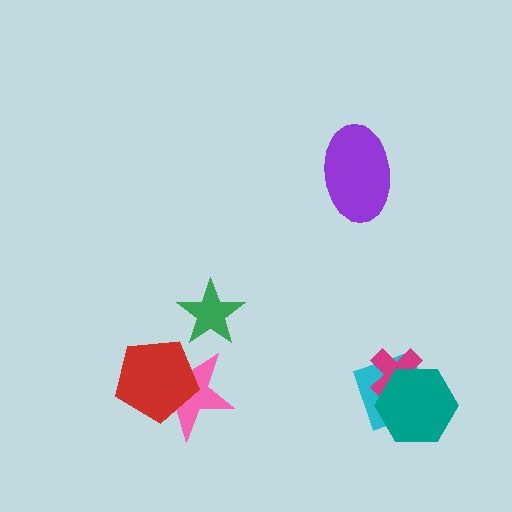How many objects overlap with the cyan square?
2 objects overlap with the cyan square.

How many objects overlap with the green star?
0 objects overlap with the green star.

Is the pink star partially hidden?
Yes, it is partially covered by another shape.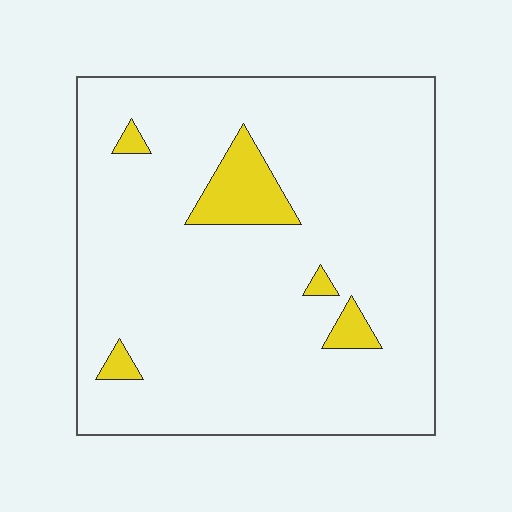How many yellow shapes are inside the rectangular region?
5.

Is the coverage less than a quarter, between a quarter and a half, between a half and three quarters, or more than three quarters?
Less than a quarter.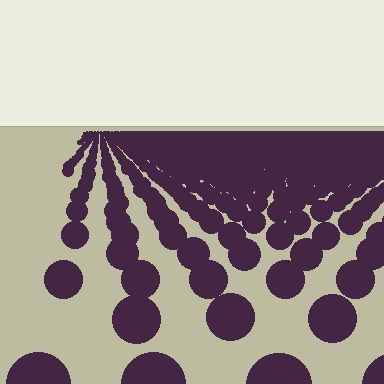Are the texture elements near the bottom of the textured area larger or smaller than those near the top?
Larger. Near the bottom, elements are closer to the viewer and appear at a bigger on-screen size.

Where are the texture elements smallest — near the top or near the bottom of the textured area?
Near the top.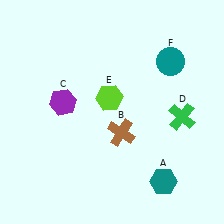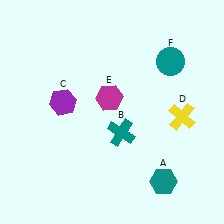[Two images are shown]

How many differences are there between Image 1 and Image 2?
There are 3 differences between the two images.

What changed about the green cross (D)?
In Image 1, D is green. In Image 2, it changed to yellow.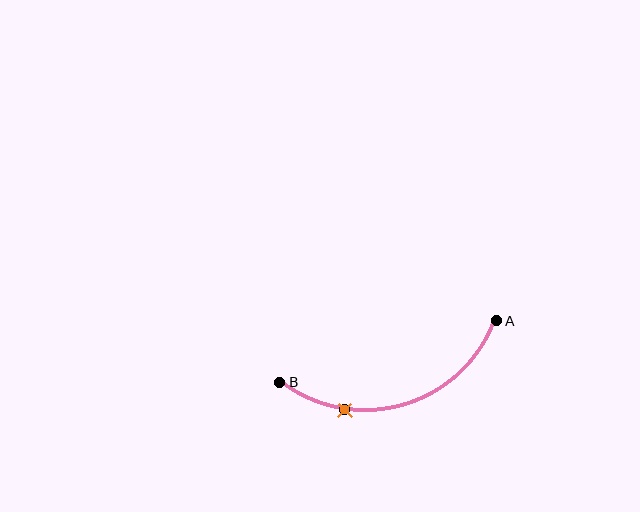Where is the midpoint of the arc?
The arc midpoint is the point on the curve farthest from the straight line joining A and B. It sits below that line.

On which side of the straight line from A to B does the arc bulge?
The arc bulges below the straight line connecting A and B.